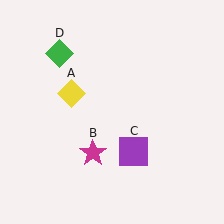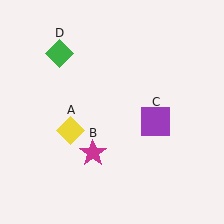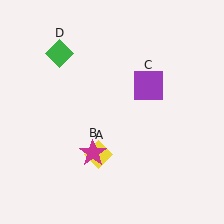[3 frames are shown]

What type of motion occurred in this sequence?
The yellow diamond (object A), purple square (object C) rotated counterclockwise around the center of the scene.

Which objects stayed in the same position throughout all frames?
Magenta star (object B) and green diamond (object D) remained stationary.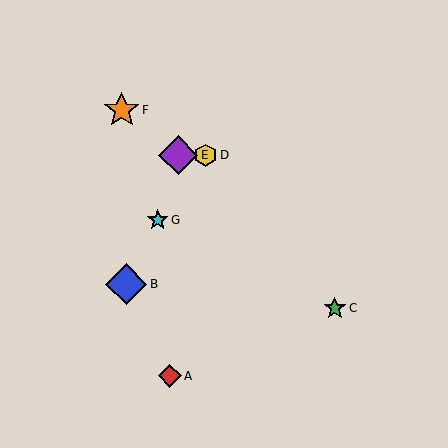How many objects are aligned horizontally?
2 objects (D, E) are aligned horizontally.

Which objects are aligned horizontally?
Objects D, E are aligned horizontally.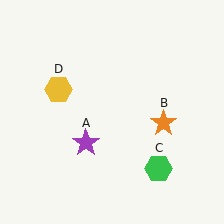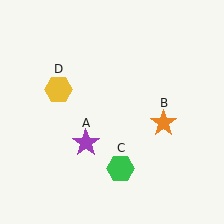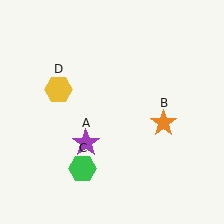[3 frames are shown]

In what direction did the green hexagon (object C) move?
The green hexagon (object C) moved left.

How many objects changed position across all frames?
1 object changed position: green hexagon (object C).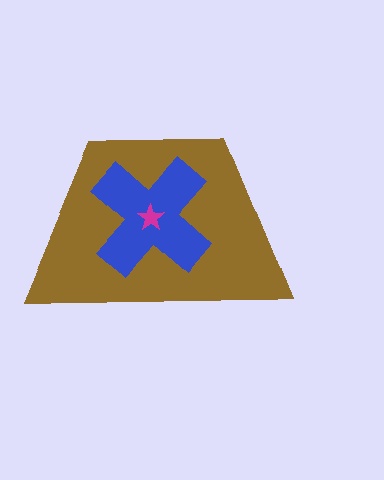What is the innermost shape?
The magenta star.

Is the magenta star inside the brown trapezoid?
Yes.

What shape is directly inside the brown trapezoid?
The blue cross.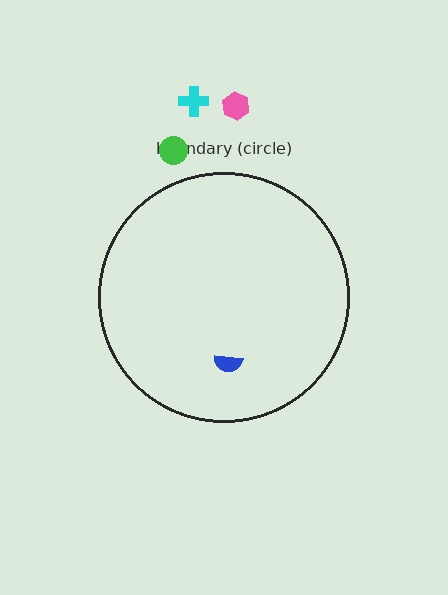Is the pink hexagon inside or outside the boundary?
Outside.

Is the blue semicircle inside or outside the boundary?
Inside.